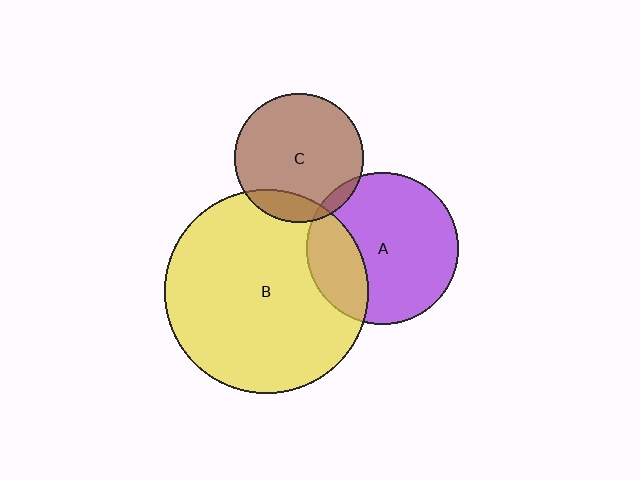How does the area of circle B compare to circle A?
Approximately 1.8 times.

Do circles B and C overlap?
Yes.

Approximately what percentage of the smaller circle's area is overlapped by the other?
Approximately 15%.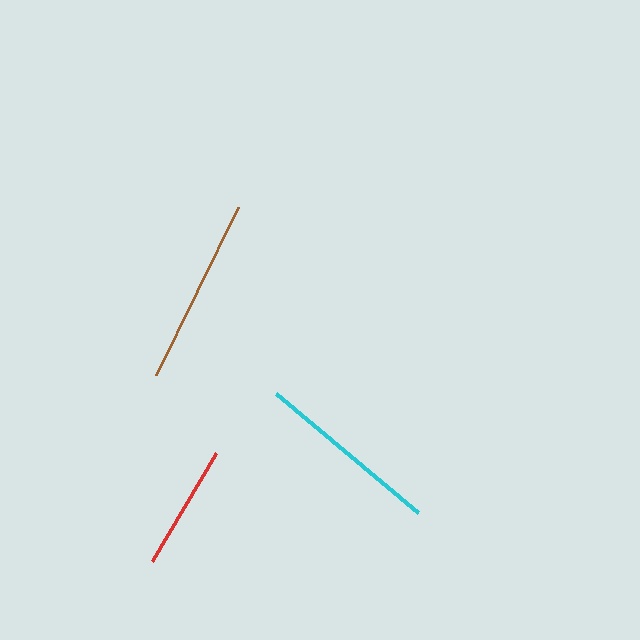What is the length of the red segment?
The red segment is approximately 125 pixels long.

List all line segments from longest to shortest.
From longest to shortest: brown, cyan, red.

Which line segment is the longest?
The brown line is the longest at approximately 187 pixels.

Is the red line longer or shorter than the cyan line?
The cyan line is longer than the red line.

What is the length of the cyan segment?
The cyan segment is approximately 185 pixels long.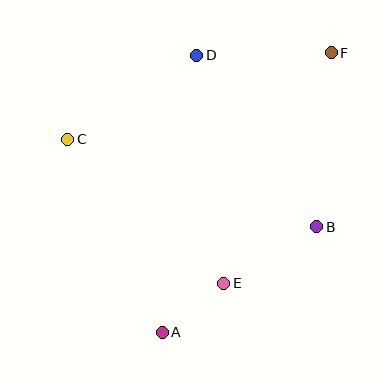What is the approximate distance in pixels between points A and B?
The distance between A and B is approximately 187 pixels.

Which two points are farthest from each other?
Points A and F are farthest from each other.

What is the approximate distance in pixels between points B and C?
The distance between B and C is approximately 264 pixels.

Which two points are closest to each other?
Points A and E are closest to each other.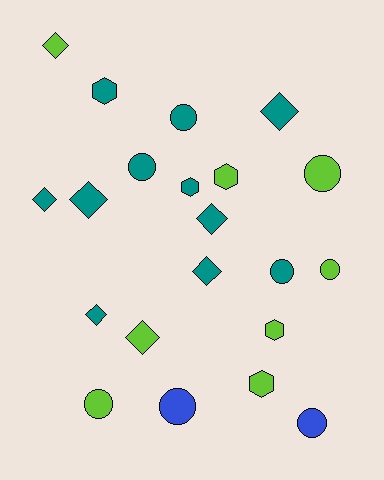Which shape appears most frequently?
Diamond, with 8 objects.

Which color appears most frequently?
Teal, with 11 objects.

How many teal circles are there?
There are 3 teal circles.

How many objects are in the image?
There are 21 objects.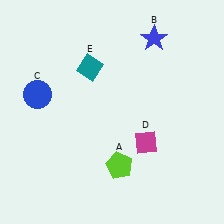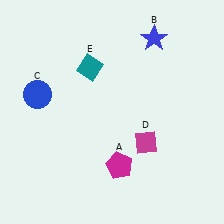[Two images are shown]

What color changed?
The pentagon (A) changed from lime in Image 1 to magenta in Image 2.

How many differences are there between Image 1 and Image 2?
There is 1 difference between the two images.